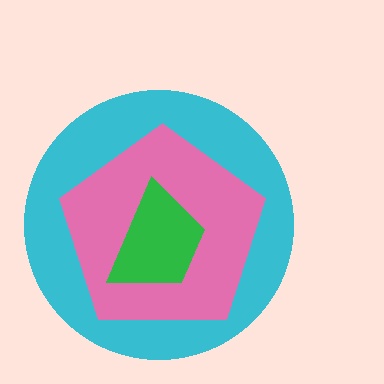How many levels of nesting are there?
3.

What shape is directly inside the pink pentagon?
The green trapezoid.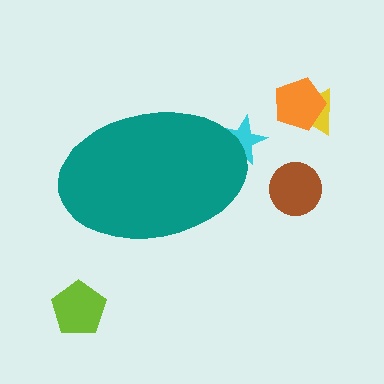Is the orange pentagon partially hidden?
No, the orange pentagon is fully visible.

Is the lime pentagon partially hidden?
No, the lime pentagon is fully visible.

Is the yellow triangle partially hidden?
No, the yellow triangle is fully visible.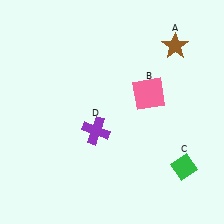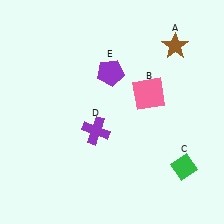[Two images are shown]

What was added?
A purple pentagon (E) was added in Image 2.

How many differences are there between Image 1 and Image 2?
There is 1 difference between the two images.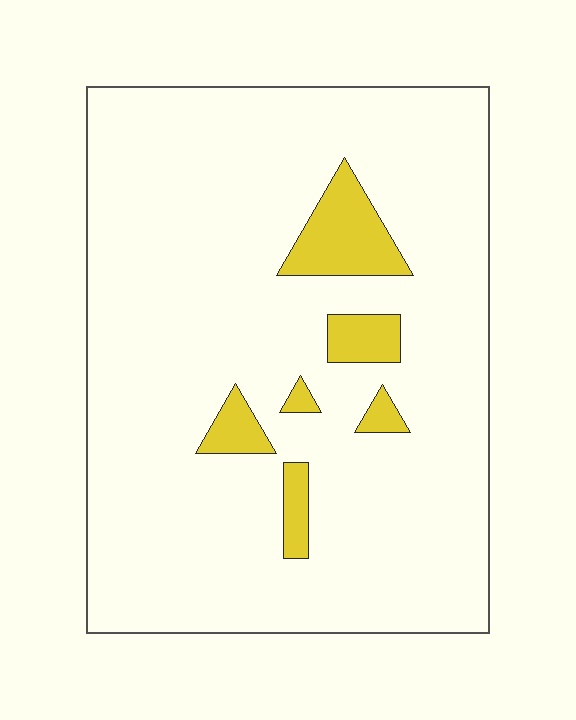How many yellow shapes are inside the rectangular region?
6.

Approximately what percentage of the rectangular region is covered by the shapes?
Approximately 10%.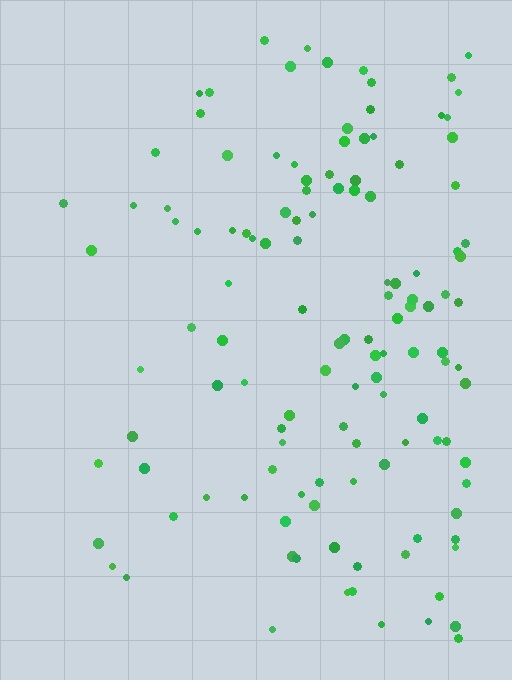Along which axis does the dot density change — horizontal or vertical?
Horizontal.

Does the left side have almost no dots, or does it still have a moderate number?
Still a moderate number, just noticeably fewer than the right.